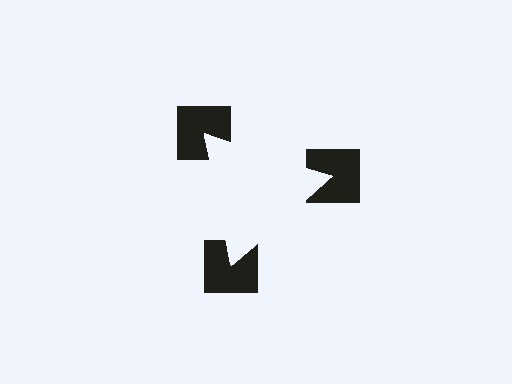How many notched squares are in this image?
There are 3 — one at each vertex of the illusory triangle.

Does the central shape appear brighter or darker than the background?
It typically appears slightly brighter than the background, even though no actual brightness change is drawn.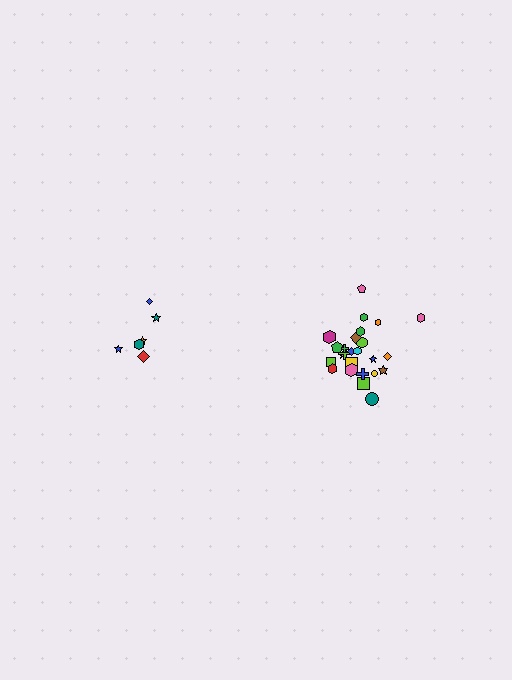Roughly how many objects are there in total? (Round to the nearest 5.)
Roughly 30 objects in total.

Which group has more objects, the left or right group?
The right group.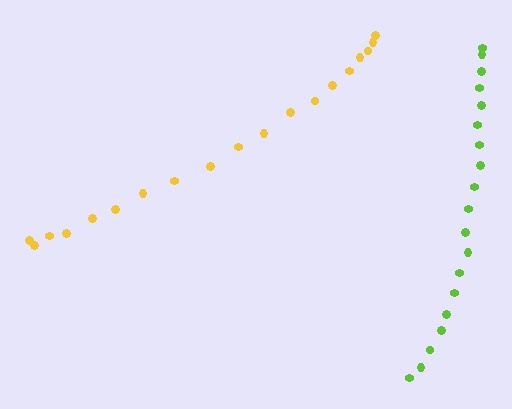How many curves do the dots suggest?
There are 2 distinct paths.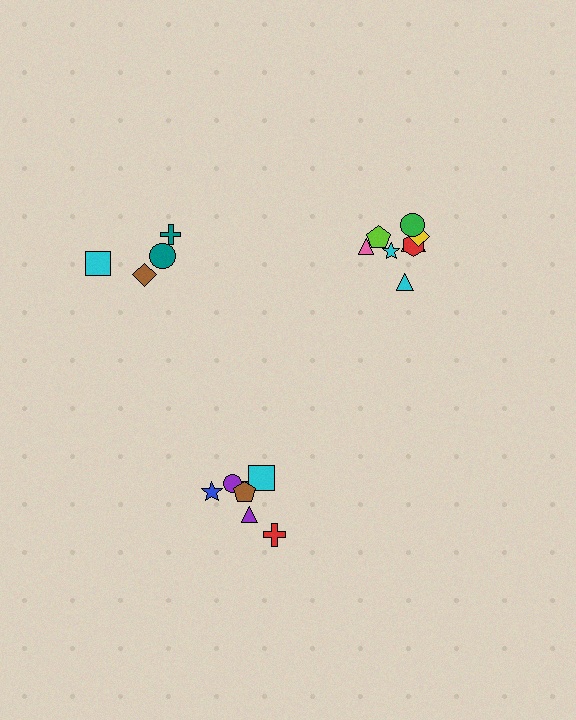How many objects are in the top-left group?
There are 4 objects.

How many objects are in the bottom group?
There are 7 objects.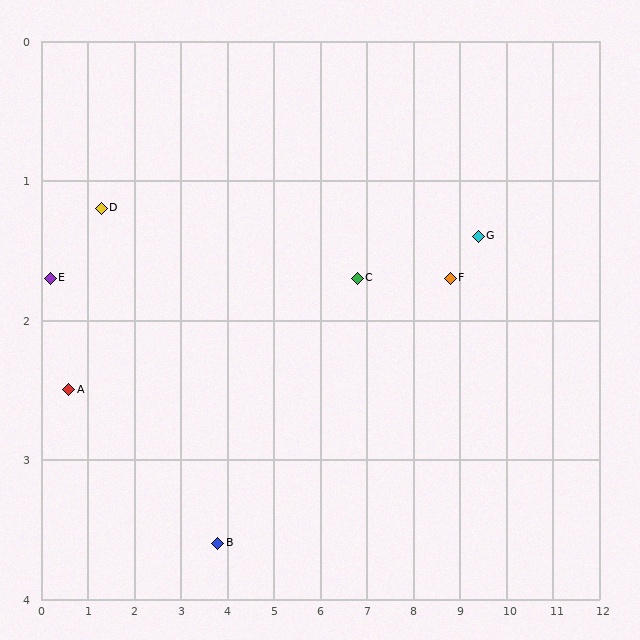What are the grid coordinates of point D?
Point D is at approximately (1.3, 1.2).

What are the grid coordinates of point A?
Point A is at approximately (0.6, 2.5).